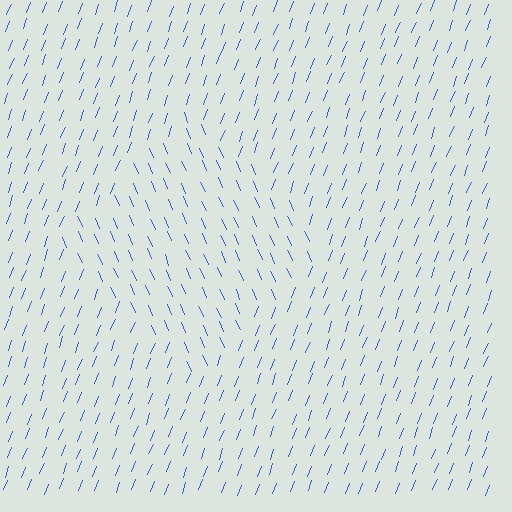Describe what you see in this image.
The image is filled with small blue line segments. A diamond region in the image has lines oriented differently from the surrounding lines, creating a visible texture boundary.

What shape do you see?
I see a diamond.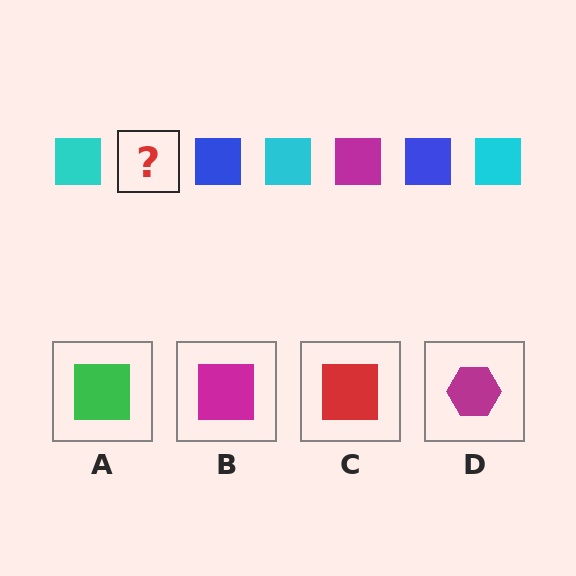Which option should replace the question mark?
Option B.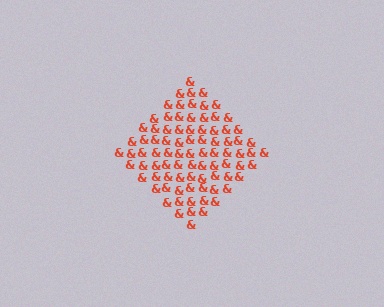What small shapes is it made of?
It is made of small ampersands.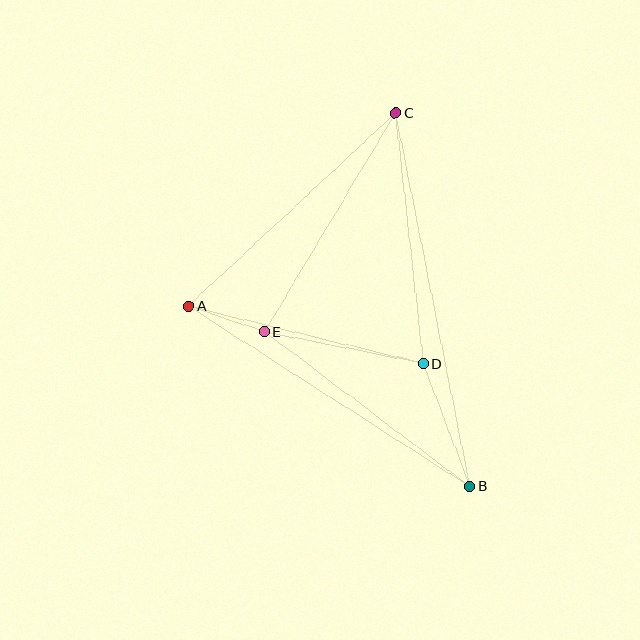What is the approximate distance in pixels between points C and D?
The distance between C and D is approximately 252 pixels.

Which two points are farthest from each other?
Points B and C are farthest from each other.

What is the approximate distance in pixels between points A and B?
The distance between A and B is approximately 334 pixels.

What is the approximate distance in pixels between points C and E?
The distance between C and E is approximately 255 pixels.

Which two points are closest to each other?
Points A and E are closest to each other.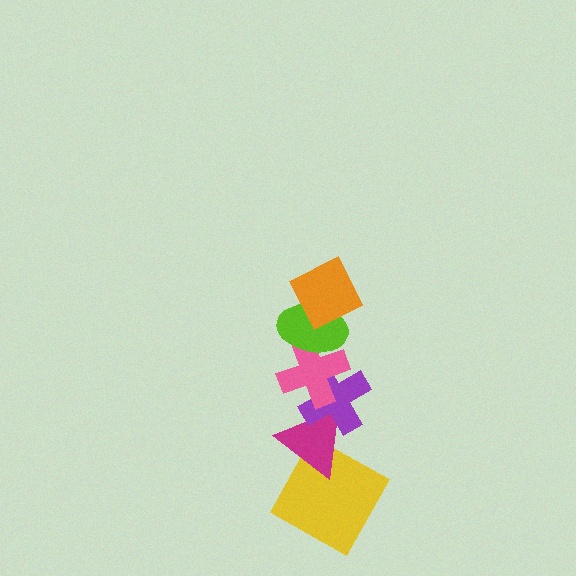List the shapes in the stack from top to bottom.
From top to bottom: the orange square, the lime ellipse, the pink cross, the purple cross, the magenta triangle, the yellow square.